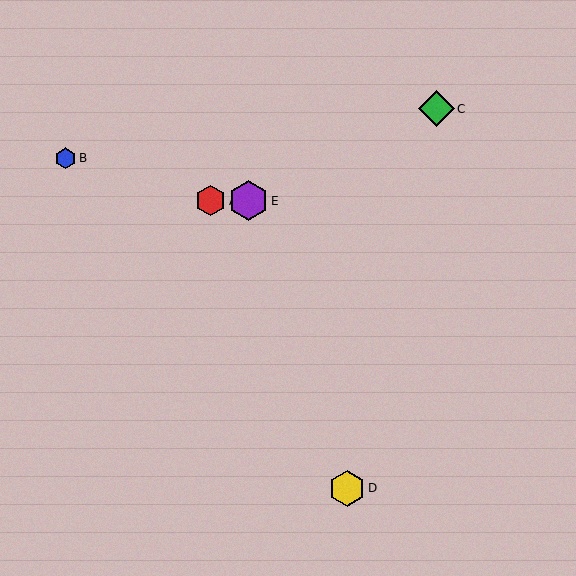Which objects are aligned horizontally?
Objects A, E are aligned horizontally.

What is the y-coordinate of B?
Object B is at y≈158.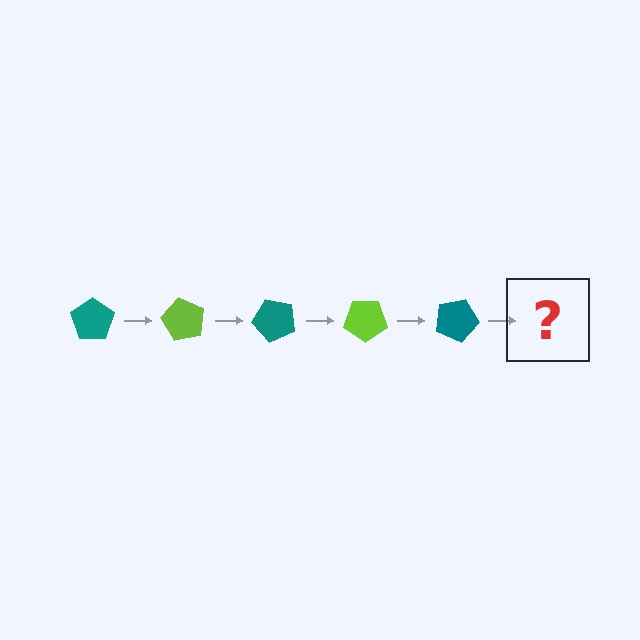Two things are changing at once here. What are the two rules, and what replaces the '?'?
The two rules are that it rotates 60 degrees each step and the color cycles through teal and lime. The '?' should be a lime pentagon, rotated 300 degrees from the start.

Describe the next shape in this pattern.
It should be a lime pentagon, rotated 300 degrees from the start.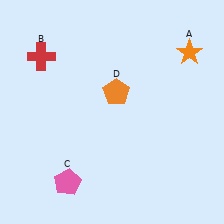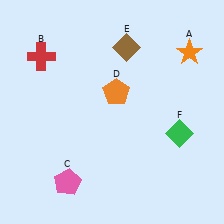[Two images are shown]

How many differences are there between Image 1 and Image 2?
There are 2 differences between the two images.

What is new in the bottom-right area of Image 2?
A green diamond (F) was added in the bottom-right area of Image 2.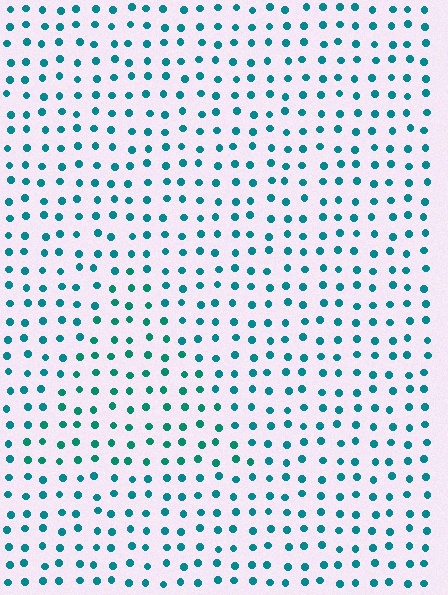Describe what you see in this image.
The image is filled with small teal elements in a uniform arrangement. A triangle-shaped region is visible where the elements are tinted to a slightly different hue, forming a subtle color boundary.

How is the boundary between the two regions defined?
The boundary is defined purely by a slight shift in hue (about 18 degrees). Spacing, size, and orientation are identical on both sides.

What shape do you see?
I see a triangle.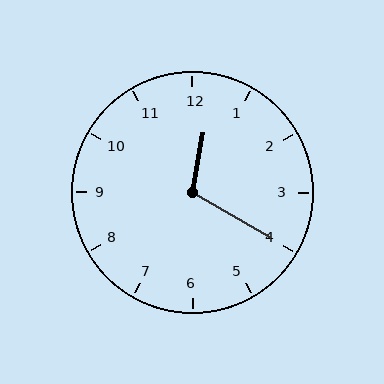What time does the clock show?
12:20.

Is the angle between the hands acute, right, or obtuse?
It is obtuse.